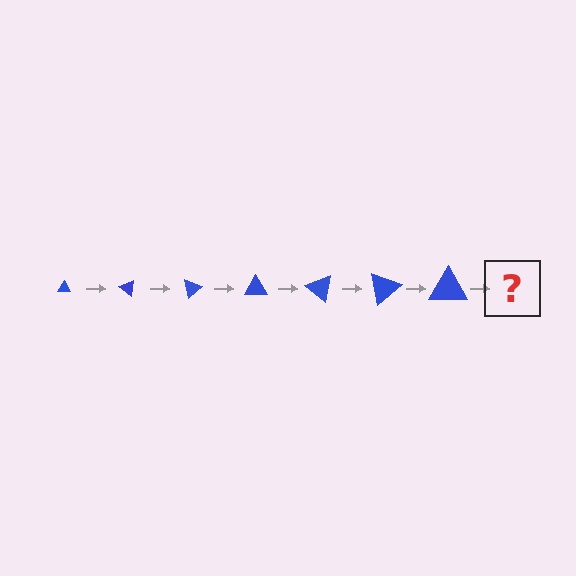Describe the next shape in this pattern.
It should be a triangle, larger than the previous one and rotated 280 degrees from the start.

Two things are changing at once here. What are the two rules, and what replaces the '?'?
The two rules are that the triangle grows larger each step and it rotates 40 degrees each step. The '?' should be a triangle, larger than the previous one and rotated 280 degrees from the start.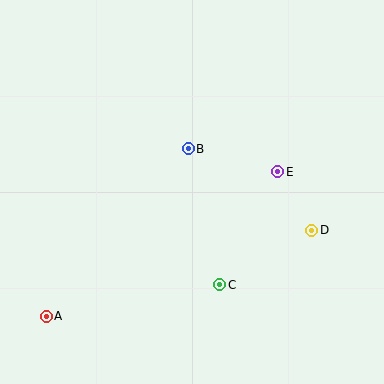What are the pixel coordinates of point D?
Point D is at (312, 230).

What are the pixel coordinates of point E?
Point E is at (278, 172).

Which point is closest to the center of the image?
Point B at (188, 149) is closest to the center.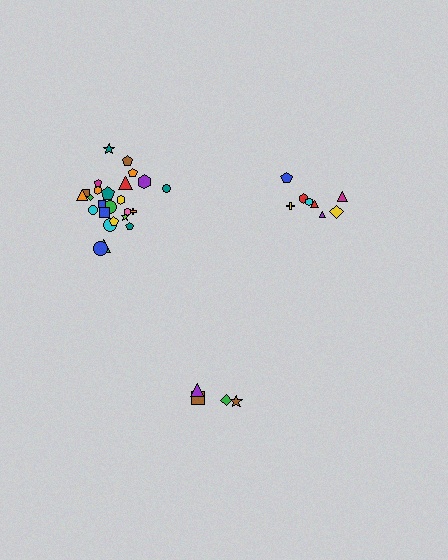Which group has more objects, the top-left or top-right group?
The top-left group.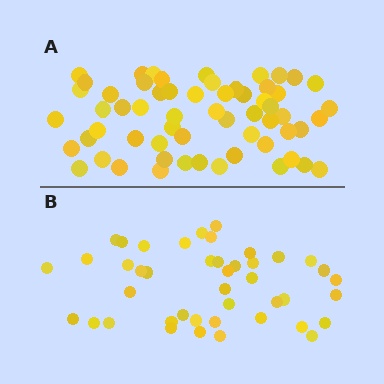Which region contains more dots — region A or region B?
Region A (the top region) has more dots.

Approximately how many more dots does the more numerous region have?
Region A has approximately 15 more dots than region B.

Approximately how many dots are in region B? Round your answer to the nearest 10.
About 40 dots. (The exact count is 43, which rounds to 40.)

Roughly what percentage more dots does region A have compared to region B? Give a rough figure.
About 40% more.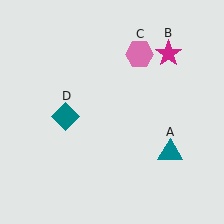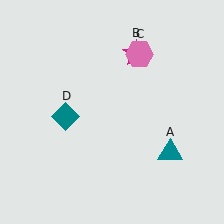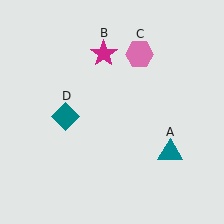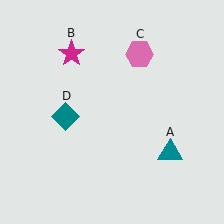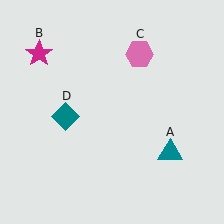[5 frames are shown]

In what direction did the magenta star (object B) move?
The magenta star (object B) moved left.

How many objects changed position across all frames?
1 object changed position: magenta star (object B).